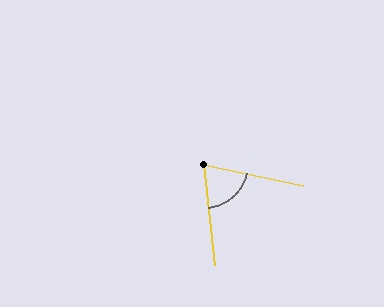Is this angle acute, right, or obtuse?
It is acute.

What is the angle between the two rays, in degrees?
Approximately 72 degrees.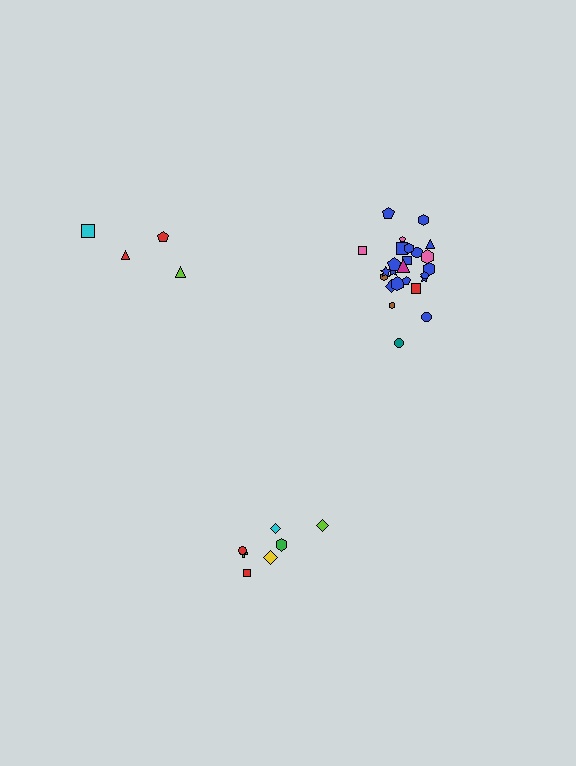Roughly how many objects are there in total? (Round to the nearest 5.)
Roughly 35 objects in total.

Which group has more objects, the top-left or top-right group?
The top-right group.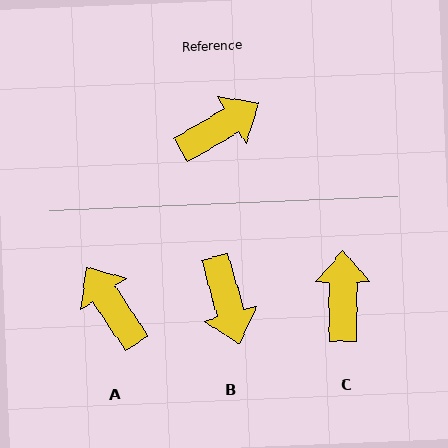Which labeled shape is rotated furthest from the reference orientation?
B, about 105 degrees away.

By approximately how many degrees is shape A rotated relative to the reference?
Approximately 93 degrees counter-clockwise.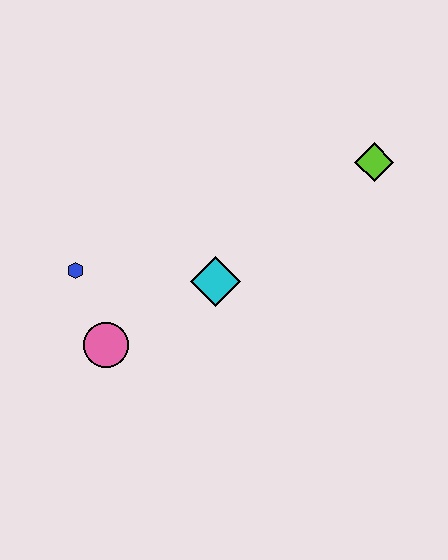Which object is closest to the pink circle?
The blue hexagon is closest to the pink circle.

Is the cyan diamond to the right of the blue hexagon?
Yes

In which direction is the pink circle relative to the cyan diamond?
The pink circle is to the left of the cyan diamond.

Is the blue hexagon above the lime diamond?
No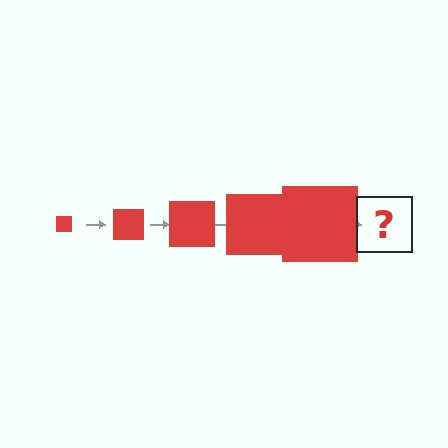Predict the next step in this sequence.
The next step is a red square, larger than the previous one.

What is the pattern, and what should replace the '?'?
The pattern is that the square gets progressively larger each step. The '?' should be a red square, larger than the previous one.